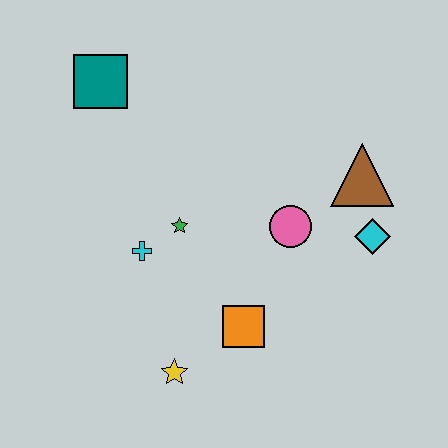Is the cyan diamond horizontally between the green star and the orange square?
No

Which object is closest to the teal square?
The green star is closest to the teal square.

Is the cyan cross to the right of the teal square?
Yes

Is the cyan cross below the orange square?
No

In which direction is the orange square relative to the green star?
The orange square is below the green star.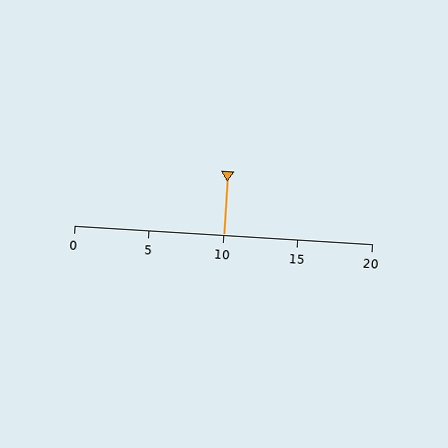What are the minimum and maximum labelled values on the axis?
The axis runs from 0 to 20.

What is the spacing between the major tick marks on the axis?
The major ticks are spaced 5 apart.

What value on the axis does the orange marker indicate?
The marker indicates approximately 10.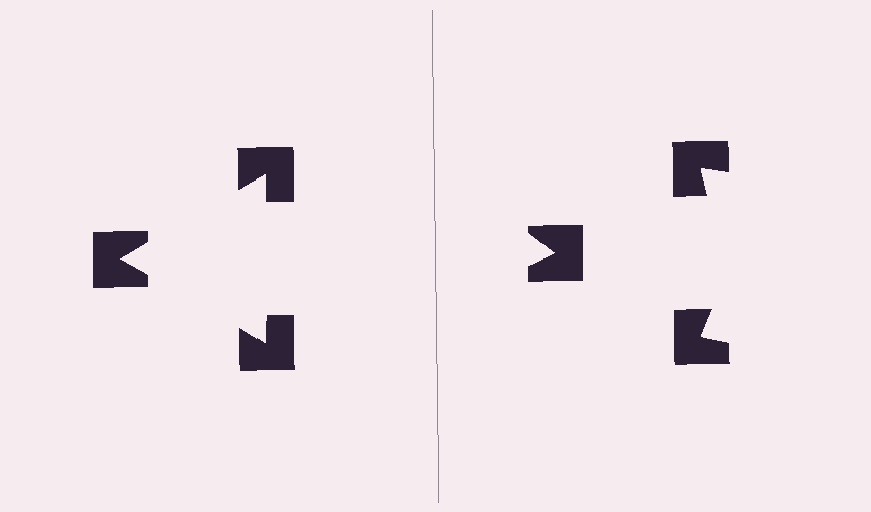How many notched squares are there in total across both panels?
6 — 3 on each side.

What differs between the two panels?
The notched squares are positioned identically on both sides; only the wedge orientations differ. On the left they align to a triangle; on the right they are misaligned.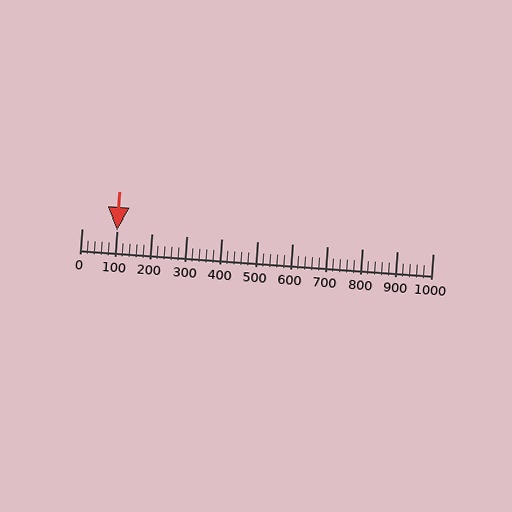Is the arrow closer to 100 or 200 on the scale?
The arrow is closer to 100.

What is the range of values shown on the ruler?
The ruler shows values from 0 to 1000.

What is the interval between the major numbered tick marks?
The major tick marks are spaced 100 units apart.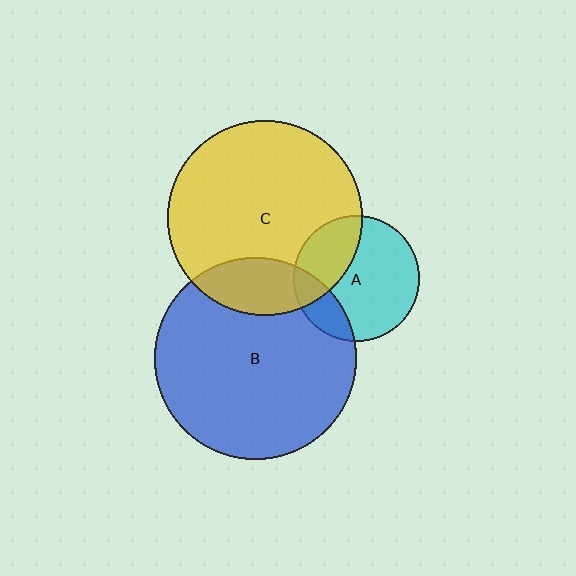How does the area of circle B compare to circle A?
Approximately 2.6 times.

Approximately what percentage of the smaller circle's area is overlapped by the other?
Approximately 20%.